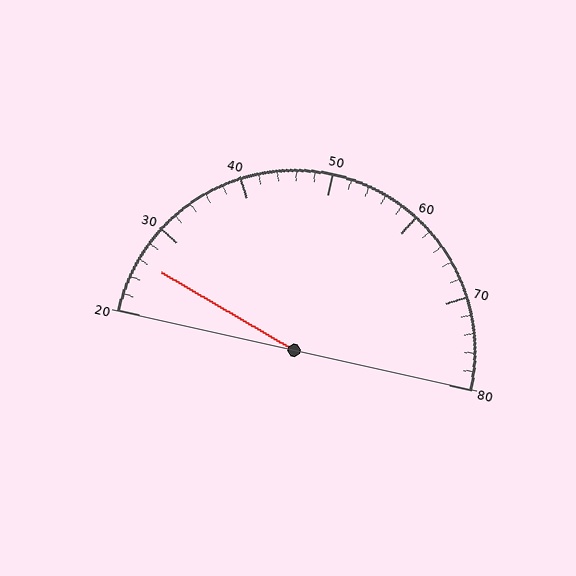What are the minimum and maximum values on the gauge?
The gauge ranges from 20 to 80.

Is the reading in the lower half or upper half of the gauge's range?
The reading is in the lower half of the range (20 to 80).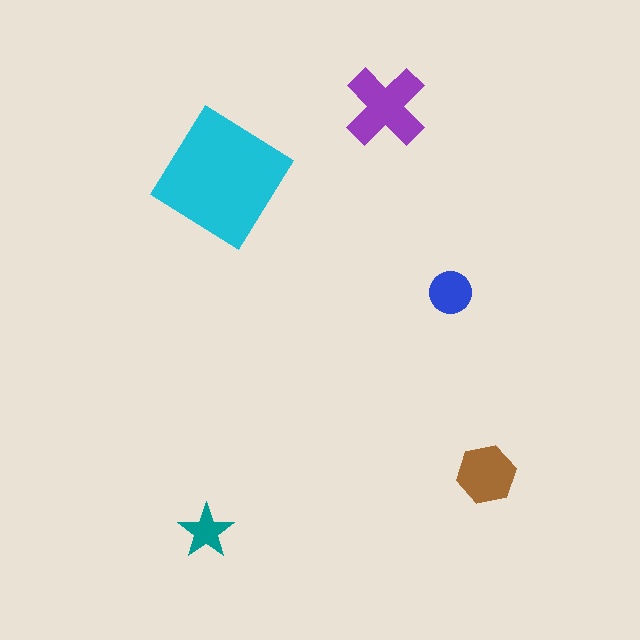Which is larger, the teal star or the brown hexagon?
The brown hexagon.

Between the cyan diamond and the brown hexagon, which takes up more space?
The cyan diamond.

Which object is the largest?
The cyan diamond.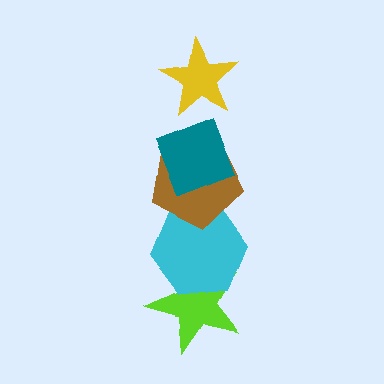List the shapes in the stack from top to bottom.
From top to bottom: the yellow star, the teal diamond, the brown pentagon, the cyan hexagon, the lime star.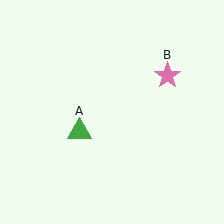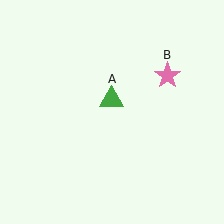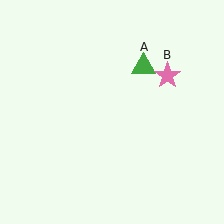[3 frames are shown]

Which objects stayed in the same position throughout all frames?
Pink star (object B) remained stationary.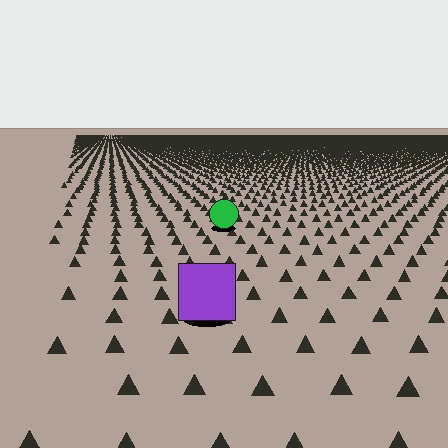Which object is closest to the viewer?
The purple square is closest. The texture marks near it are larger and more spread out.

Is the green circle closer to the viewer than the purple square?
No. The purple square is closer — you can tell from the texture gradient: the ground texture is coarser near it.